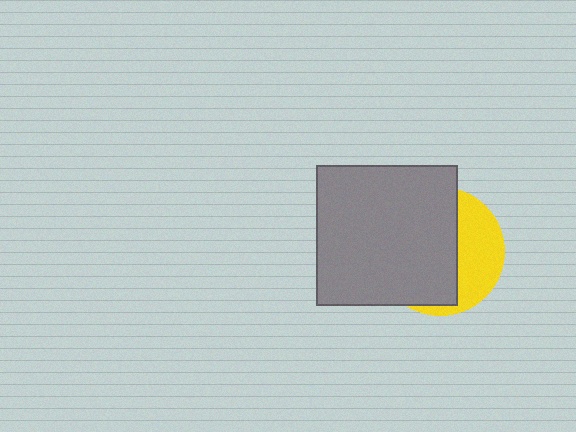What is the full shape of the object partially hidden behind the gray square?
The partially hidden object is a yellow circle.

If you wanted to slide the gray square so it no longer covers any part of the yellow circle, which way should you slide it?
Slide it left — that is the most direct way to separate the two shapes.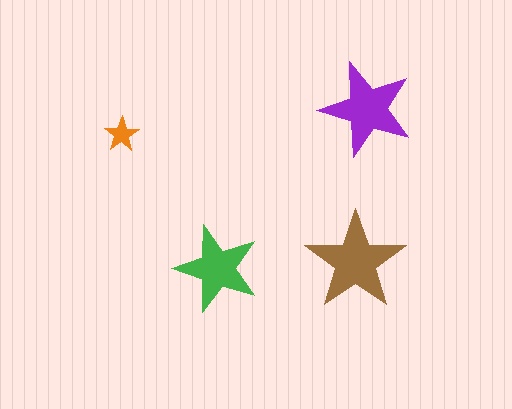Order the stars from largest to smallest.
the brown one, the purple one, the green one, the orange one.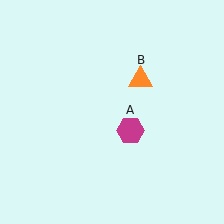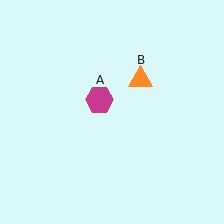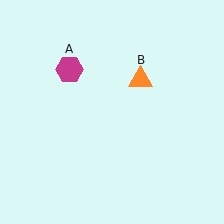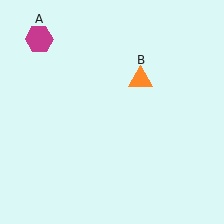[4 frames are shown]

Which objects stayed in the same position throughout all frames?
Orange triangle (object B) remained stationary.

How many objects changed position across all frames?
1 object changed position: magenta hexagon (object A).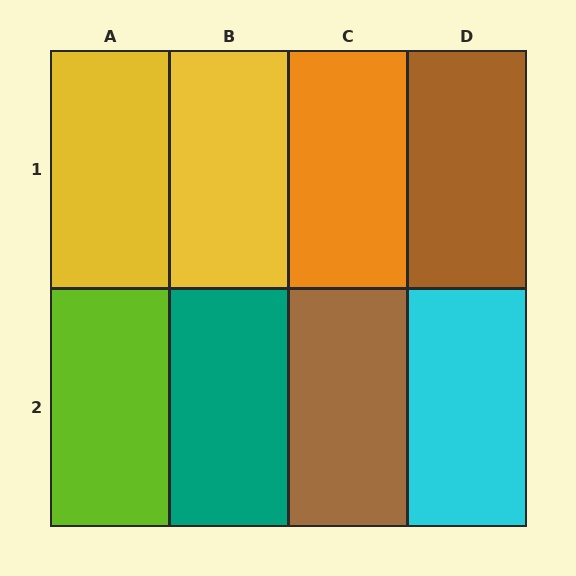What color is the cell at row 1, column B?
Yellow.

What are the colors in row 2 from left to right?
Lime, teal, brown, cyan.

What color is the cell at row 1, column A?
Yellow.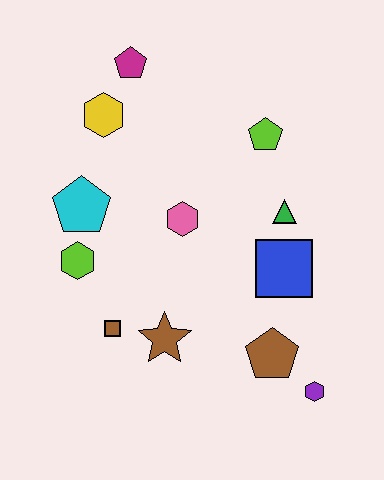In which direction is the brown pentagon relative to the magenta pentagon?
The brown pentagon is below the magenta pentagon.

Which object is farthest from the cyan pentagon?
The purple hexagon is farthest from the cyan pentagon.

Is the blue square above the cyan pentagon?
No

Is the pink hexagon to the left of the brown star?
No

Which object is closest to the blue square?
The green triangle is closest to the blue square.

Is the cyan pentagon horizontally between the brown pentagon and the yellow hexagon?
No